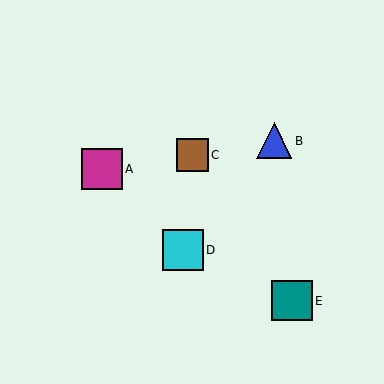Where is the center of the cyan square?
The center of the cyan square is at (183, 250).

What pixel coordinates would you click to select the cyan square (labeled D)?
Click at (183, 250) to select the cyan square D.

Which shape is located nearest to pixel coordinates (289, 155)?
The blue triangle (labeled B) at (274, 141) is nearest to that location.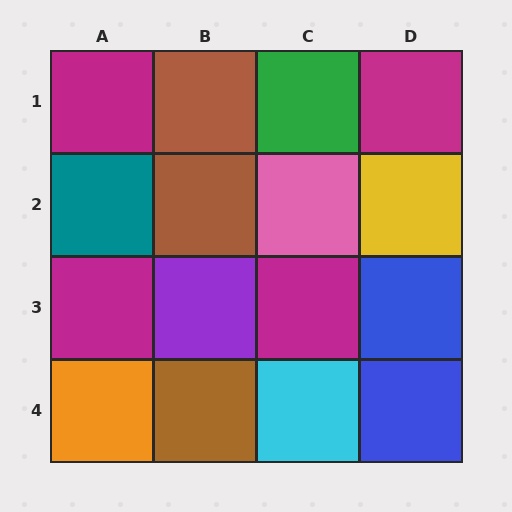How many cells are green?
1 cell is green.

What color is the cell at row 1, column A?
Magenta.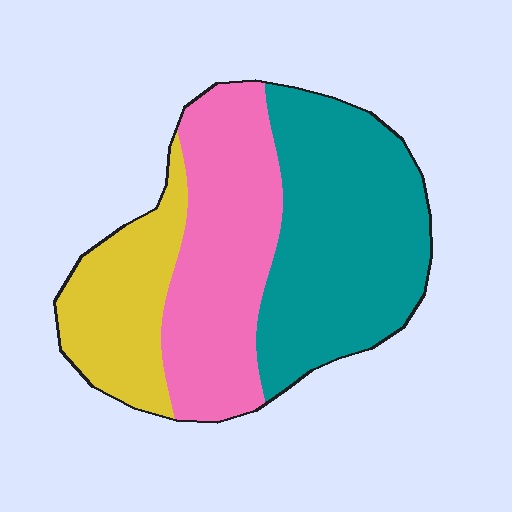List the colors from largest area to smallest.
From largest to smallest: teal, pink, yellow.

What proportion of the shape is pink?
Pink covers 35% of the shape.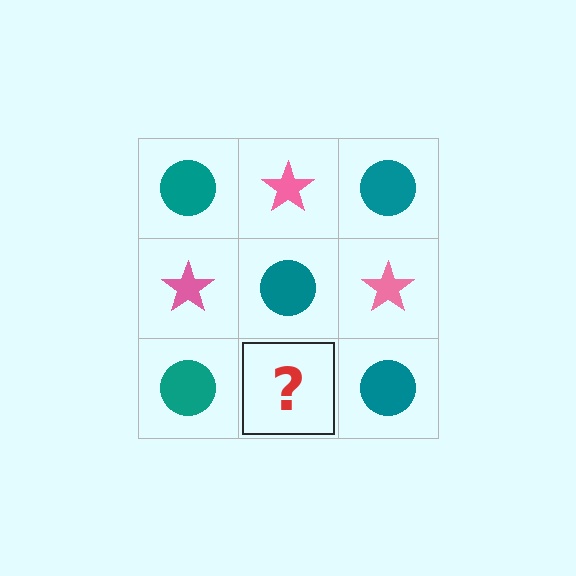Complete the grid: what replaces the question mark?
The question mark should be replaced with a pink star.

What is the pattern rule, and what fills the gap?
The rule is that it alternates teal circle and pink star in a checkerboard pattern. The gap should be filled with a pink star.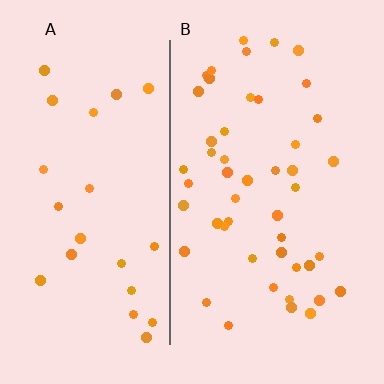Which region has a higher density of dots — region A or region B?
B (the right).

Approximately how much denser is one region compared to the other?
Approximately 2.0× — region B over region A.